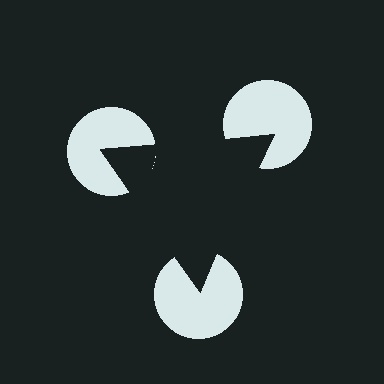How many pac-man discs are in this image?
There are 3 — one at each vertex of the illusory triangle.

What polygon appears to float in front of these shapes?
An illusory triangle — its edges are inferred from the aligned wedge cuts in the pac-man discs, not physically drawn.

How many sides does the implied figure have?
3 sides.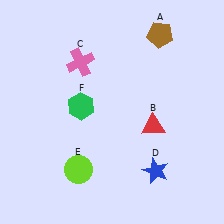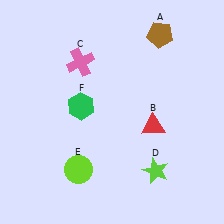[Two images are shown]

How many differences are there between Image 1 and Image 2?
There is 1 difference between the two images.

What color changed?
The star (D) changed from blue in Image 1 to lime in Image 2.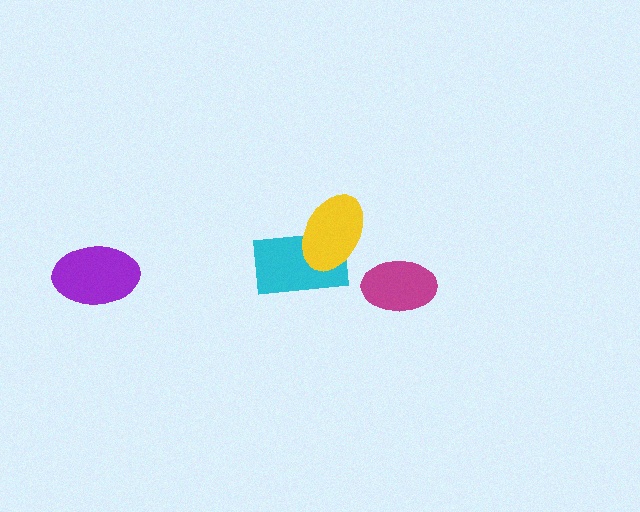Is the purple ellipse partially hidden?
No, no other shape covers it.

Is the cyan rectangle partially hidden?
Yes, it is partially covered by another shape.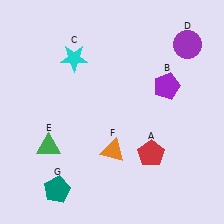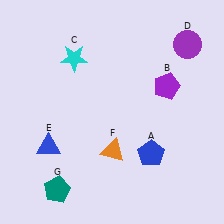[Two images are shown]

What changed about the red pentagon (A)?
In Image 1, A is red. In Image 2, it changed to blue.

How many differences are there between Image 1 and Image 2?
There are 2 differences between the two images.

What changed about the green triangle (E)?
In Image 1, E is green. In Image 2, it changed to blue.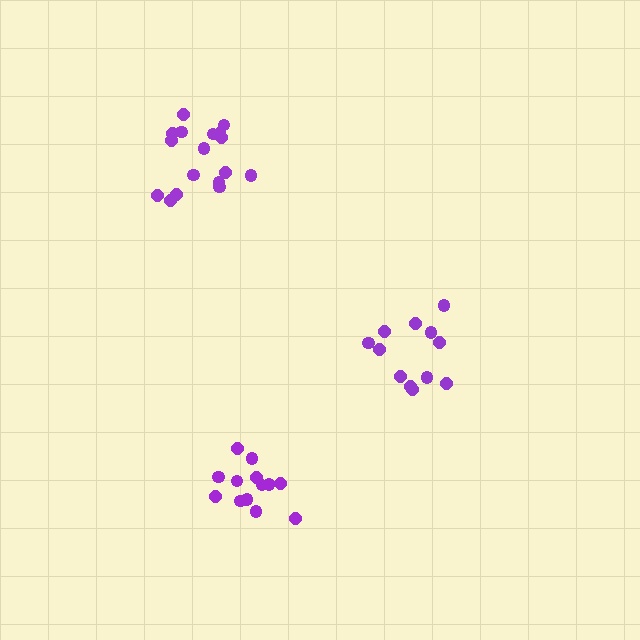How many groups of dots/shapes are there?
There are 3 groups.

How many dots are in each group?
Group 1: 13 dots, Group 2: 17 dots, Group 3: 12 dots (42 total).